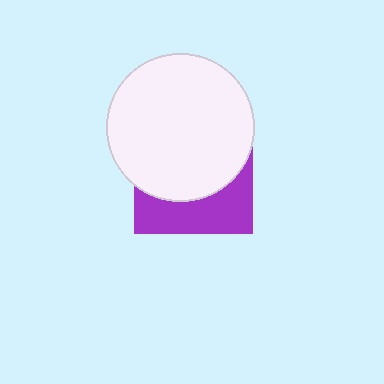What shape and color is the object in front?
The object in front is a white circle.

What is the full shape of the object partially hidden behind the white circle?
The partially hidden object is a purple square.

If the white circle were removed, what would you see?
You would see the complete purple square.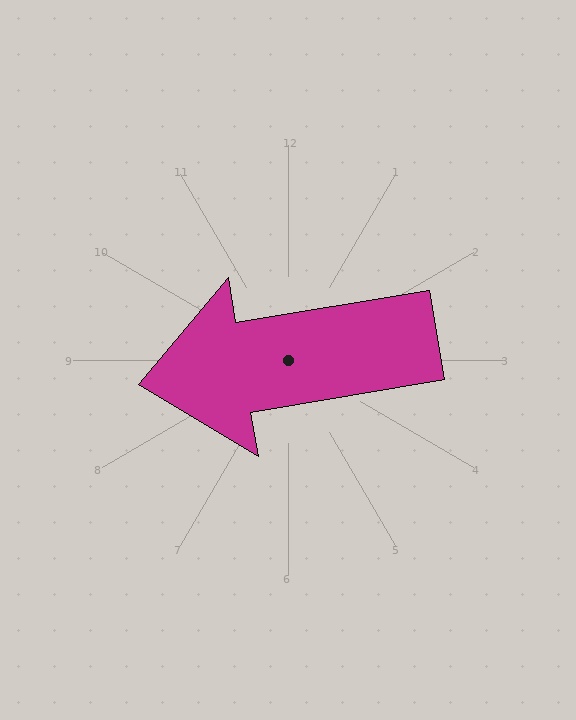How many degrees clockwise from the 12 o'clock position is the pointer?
Approximately 261 degrees.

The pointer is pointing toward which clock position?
Roughly 9 o'clock.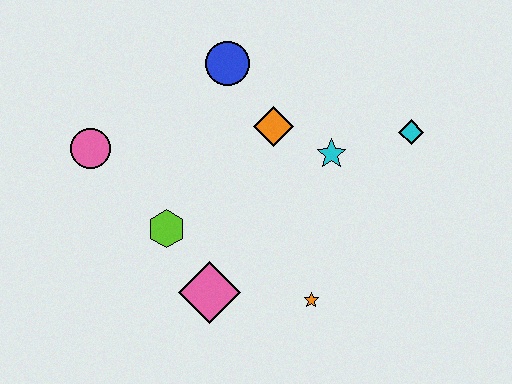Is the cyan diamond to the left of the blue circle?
No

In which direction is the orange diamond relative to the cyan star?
The orange diamond is to the left of the cyan star.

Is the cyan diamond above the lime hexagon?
Yes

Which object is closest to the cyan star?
The orange diamond is closest to the cyan star.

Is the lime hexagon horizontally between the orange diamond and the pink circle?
Yes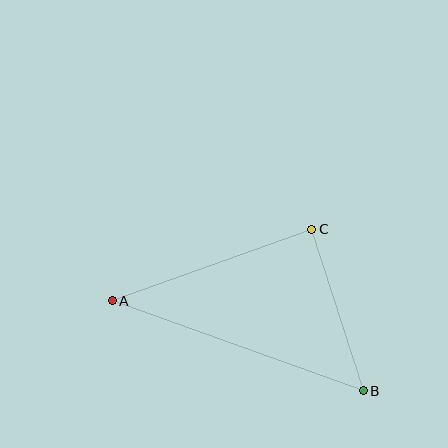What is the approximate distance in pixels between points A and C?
The distance between A and C is approximately 212 pixels.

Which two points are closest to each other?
Points B and C are closest to each other.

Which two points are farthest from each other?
Points A and B are farthest from each other.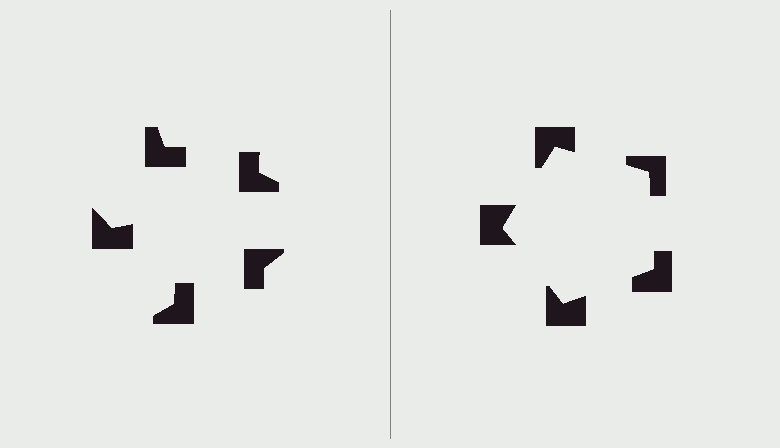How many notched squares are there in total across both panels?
10 — 5 on each side.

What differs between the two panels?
The notched squares are positioned identically on both sides; only the wedge orientations differ. On the right they align to a pentagon; on the left they are misaligned.